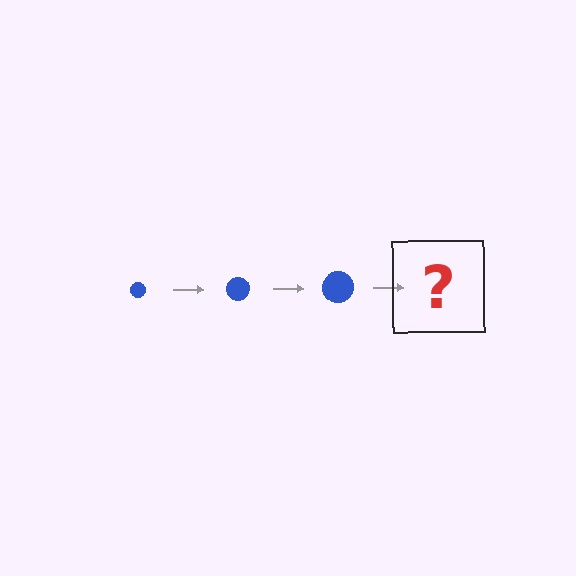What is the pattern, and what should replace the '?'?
The pattern is that the circle gets progressively larger each step. The '?' should be a blue circle, larger than the previous one.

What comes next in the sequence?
The next element should be a blue circle, larger than the previous one.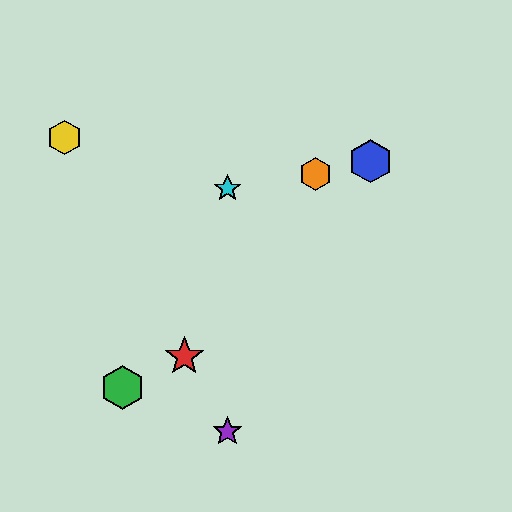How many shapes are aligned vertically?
2 shapes (the purple star, the cyan star) are aligned vertically.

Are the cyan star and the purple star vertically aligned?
Yes, both are at x≈227.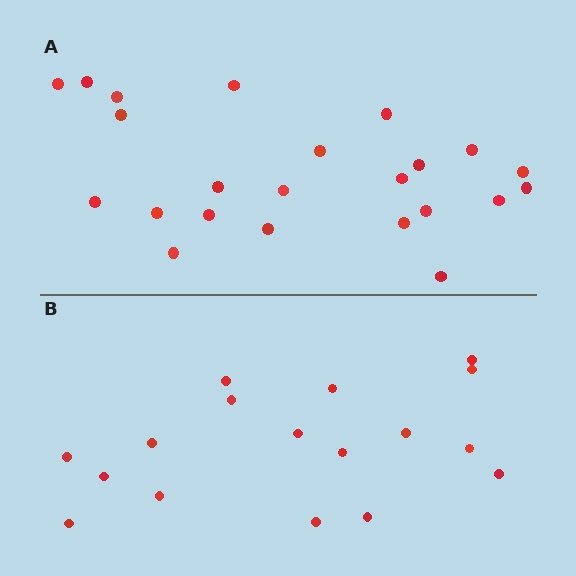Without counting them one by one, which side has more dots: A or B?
Region A (the top region) has more dots.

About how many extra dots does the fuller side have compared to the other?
Region A has about 6 more dots than region B.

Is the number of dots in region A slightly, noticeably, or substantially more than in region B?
Region A has noticeably more, but not dramatically so. The ratio is roughly 1.4 to 1.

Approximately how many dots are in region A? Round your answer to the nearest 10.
About 20 dots. (The exact count is 23, which rounds to 20.)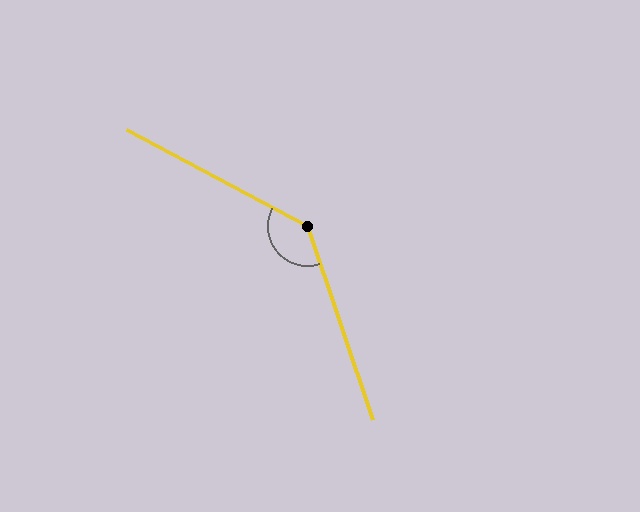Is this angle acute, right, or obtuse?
It is obtuse.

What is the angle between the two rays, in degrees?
Approximately 137 degrees.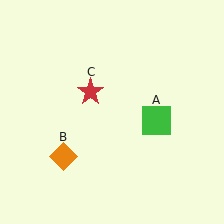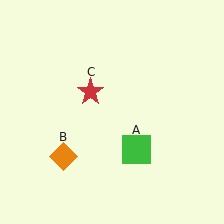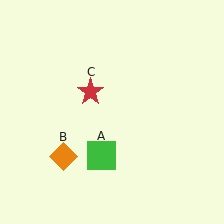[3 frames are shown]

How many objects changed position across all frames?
1 object changed position: green square (object A).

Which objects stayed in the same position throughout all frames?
Orange diamond (object B) and red star (object C) remained stationary.